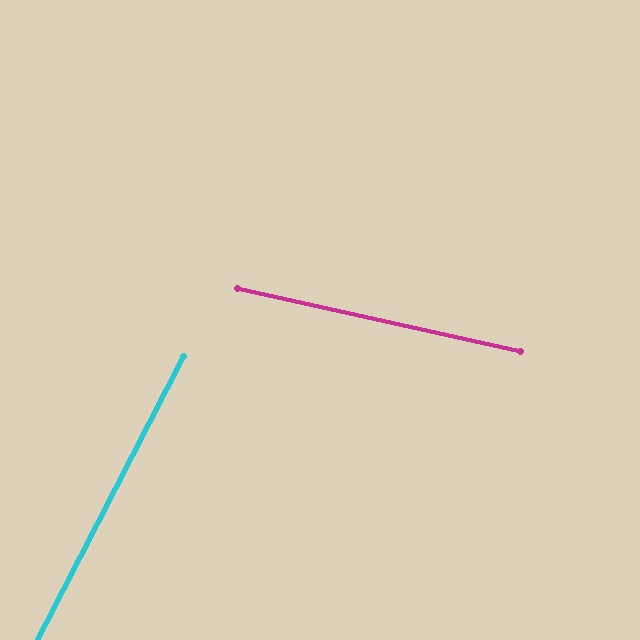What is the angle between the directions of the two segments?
Approximately 75 degrees.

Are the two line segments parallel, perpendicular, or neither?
Neither parallel nor perpendicular — they differ by about 75°.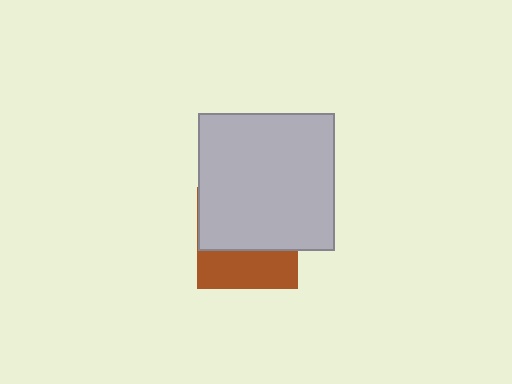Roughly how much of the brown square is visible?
A small part of it is visible (roughly 37%).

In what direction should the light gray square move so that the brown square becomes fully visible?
The light gray square should move up. That is the shortest direction to clear the overlap and leave the brown square fully visible.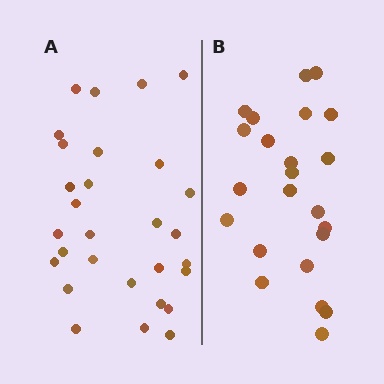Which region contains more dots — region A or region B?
Region A (the left region) has more dots.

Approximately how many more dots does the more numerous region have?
Region A has about 6 more dots than region B.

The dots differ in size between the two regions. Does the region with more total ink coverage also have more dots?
No. Region B has more total ink coverage because its dots are larger, but region A actually contains more individual dots. Total area can be misleading — the number of items is what matters here.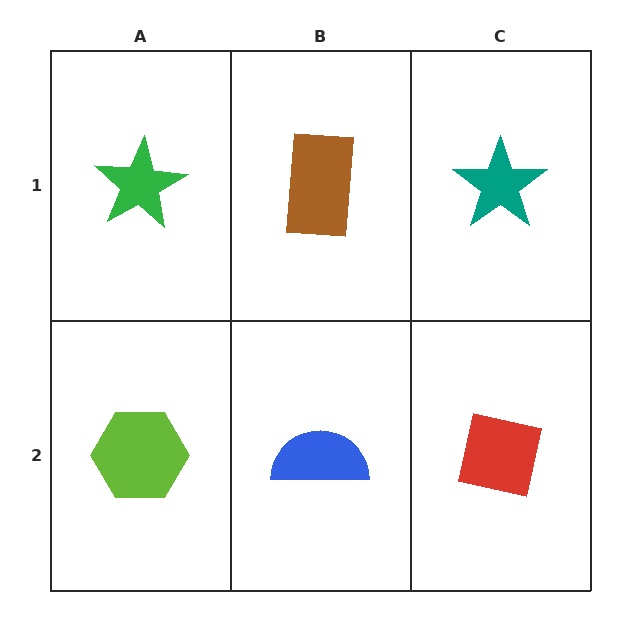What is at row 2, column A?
A lime hexagon.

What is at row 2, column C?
A red square.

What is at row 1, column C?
A teal star.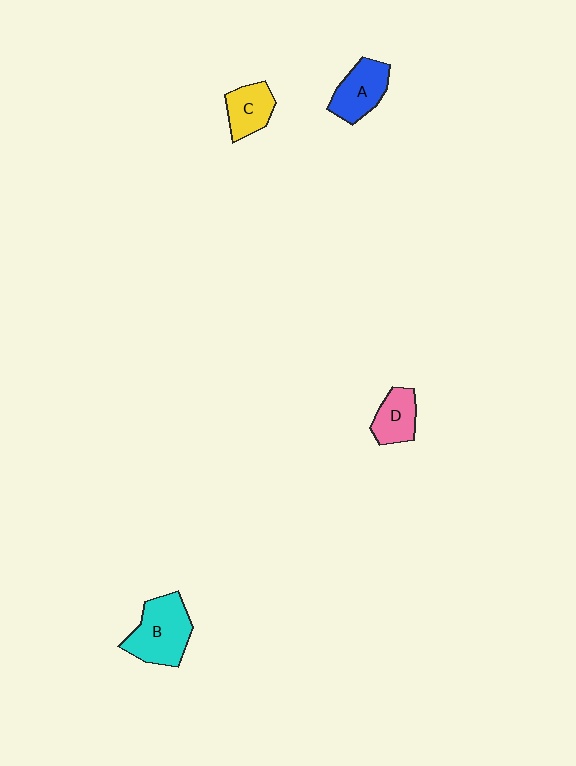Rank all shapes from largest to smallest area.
From largest to smallest: B (cyan), A (blue), C (yellow), D (pink).